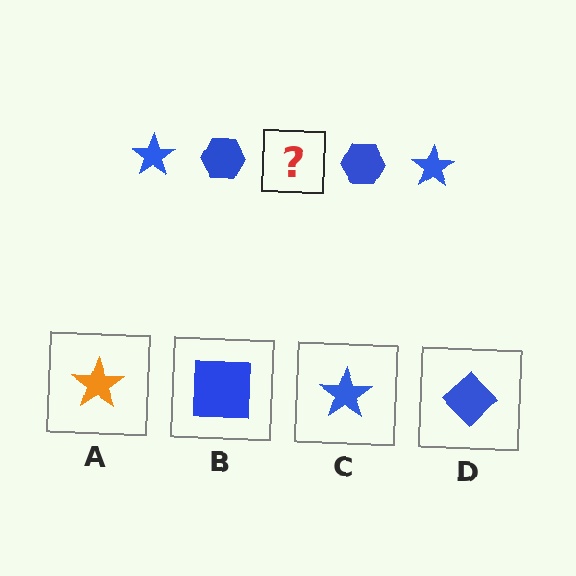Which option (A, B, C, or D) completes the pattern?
C.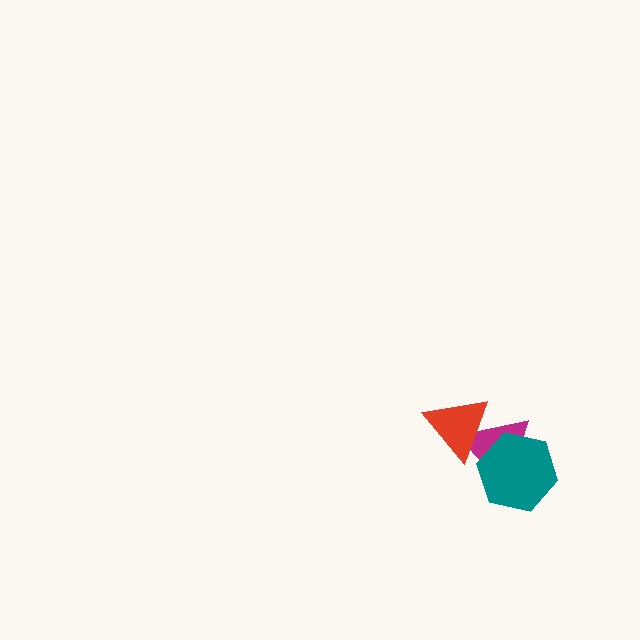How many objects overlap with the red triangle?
1 object overlaps with the red triangle.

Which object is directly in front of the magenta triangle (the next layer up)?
The teal hexagon is directly in front of the magenta triangle.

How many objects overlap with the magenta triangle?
2 objects overlap with the magenta triangle.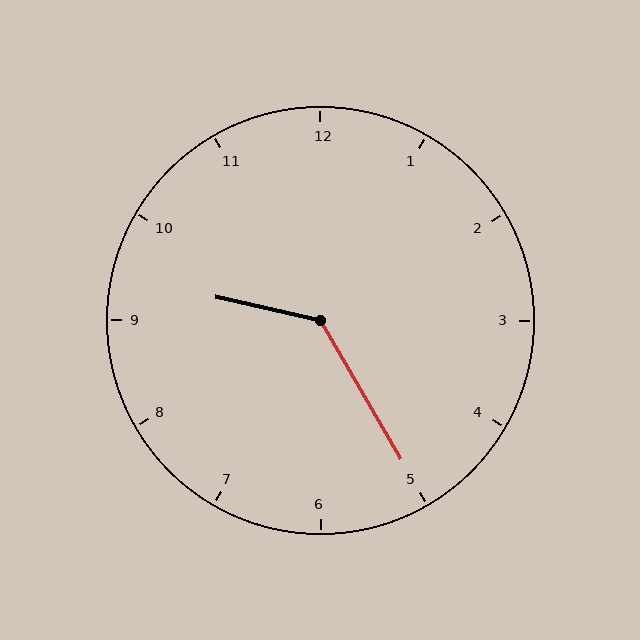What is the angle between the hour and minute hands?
Approximately 132 degrees.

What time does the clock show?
9:25.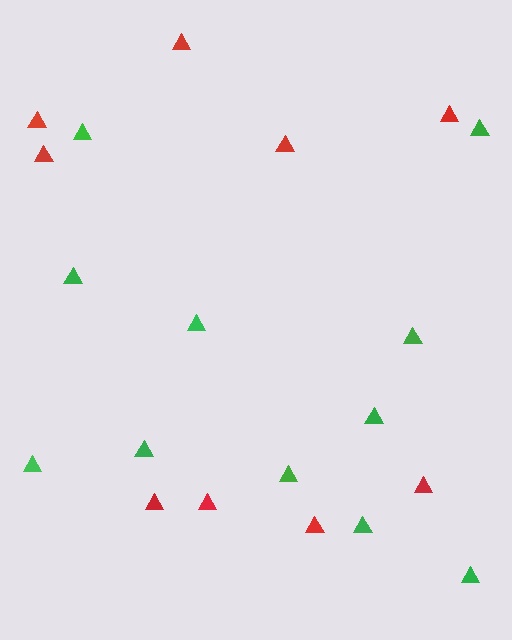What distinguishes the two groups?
There are 2 groups: one group of red triangles (9) and one group of green triangles (11).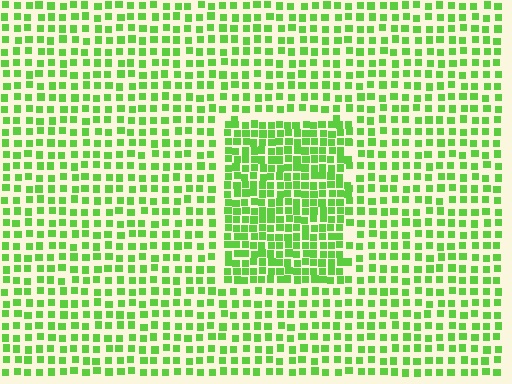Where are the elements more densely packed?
The elements are more densely packed inside the rectangle boundary.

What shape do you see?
I see a rectangle.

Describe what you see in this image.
The image contains small lime elements arranged at two different densities. A rectangle-shaped region is visible where the elements are more densely packed than the surrounding area.